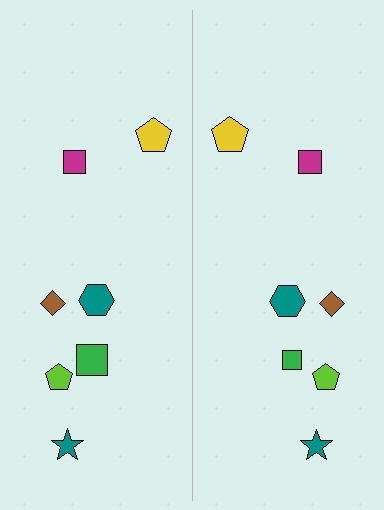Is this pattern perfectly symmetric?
No, the pattern is not perfectly symmetric. The green square on the right side has a different size than its mirror counterpart.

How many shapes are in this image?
There are 14 shapes in this image.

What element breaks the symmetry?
The green square on the right side has a different size than its mirror counterpart.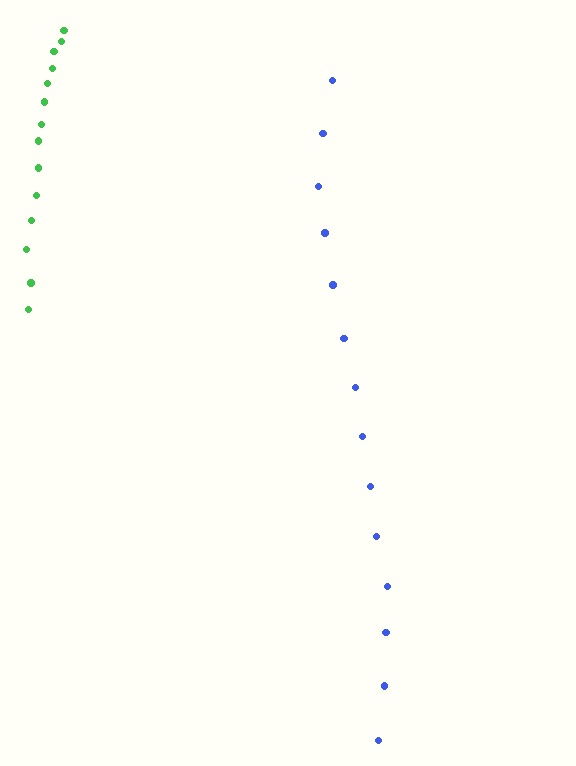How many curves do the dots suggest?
There are 2 distinct paths.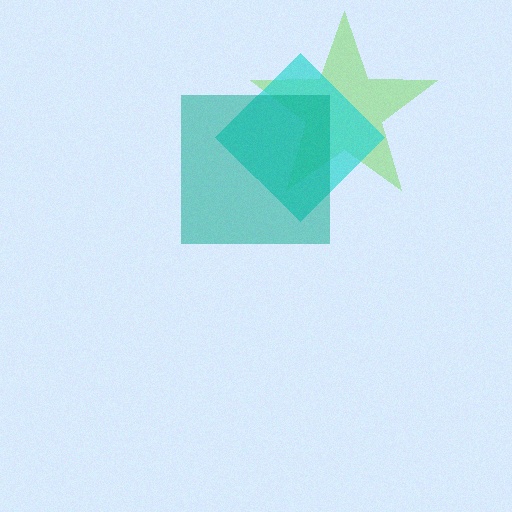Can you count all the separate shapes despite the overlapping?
Yes, there are 3 separate shapes.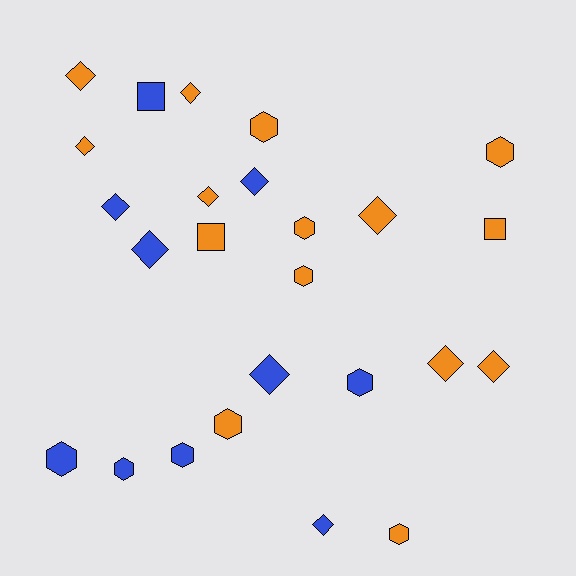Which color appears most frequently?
Orange, with 15 objects.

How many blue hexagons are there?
There are 4 blue hexagons.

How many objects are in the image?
There are 25 objects.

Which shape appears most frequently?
Diamond, with 12 objects.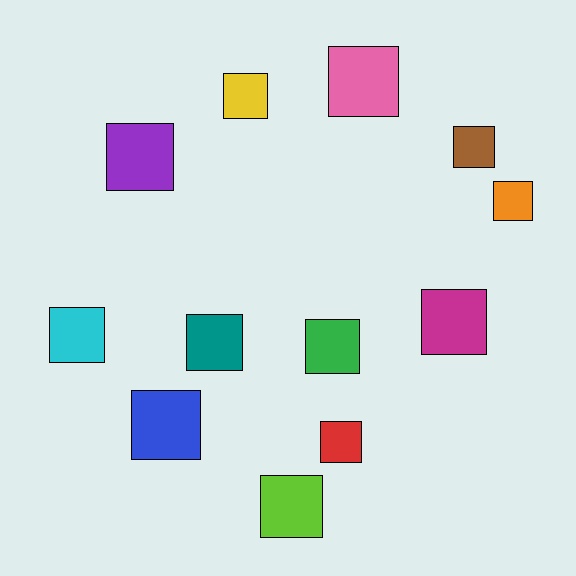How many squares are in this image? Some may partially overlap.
There are 12 squares.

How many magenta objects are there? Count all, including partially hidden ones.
There is 1 magenta object.